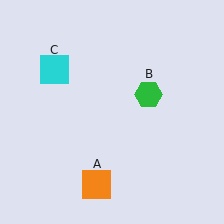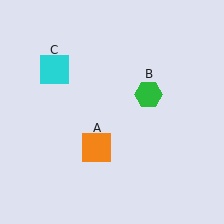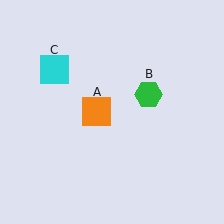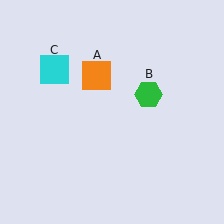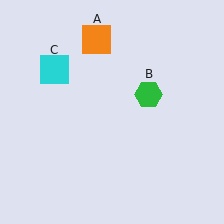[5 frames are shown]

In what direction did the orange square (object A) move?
The orange square (object A) moved up.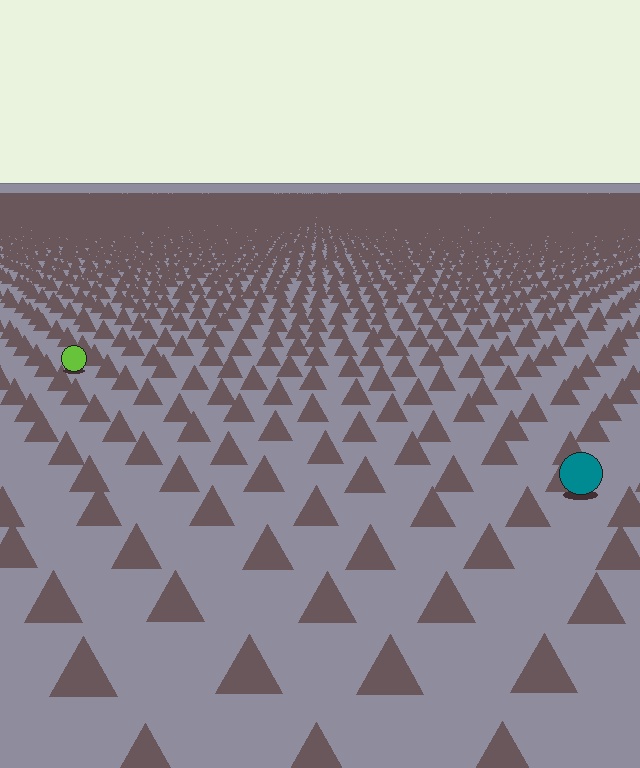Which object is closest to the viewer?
The teal circle is closest. The texture marks near it are larger and more spread out.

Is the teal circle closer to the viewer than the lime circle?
Yes. The teal circle is closer — you can tell from the texture gradient: the ground texture is coarser near it.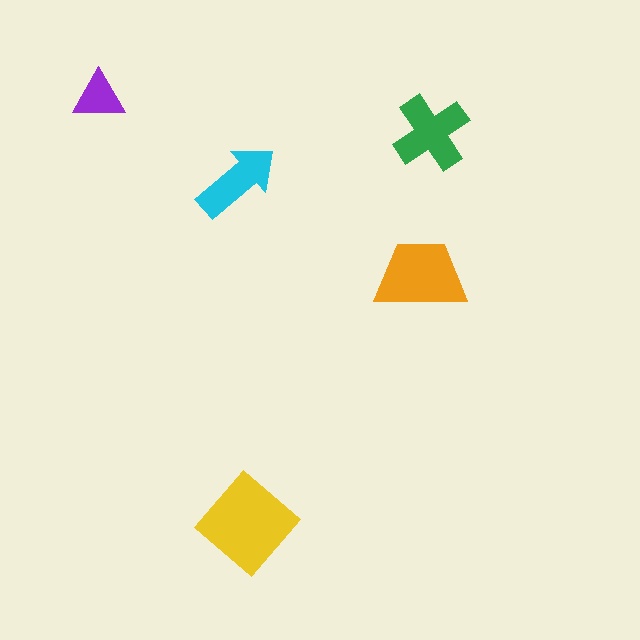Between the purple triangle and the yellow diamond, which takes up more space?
The yellow diamond.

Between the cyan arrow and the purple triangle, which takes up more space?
The cyan arrow.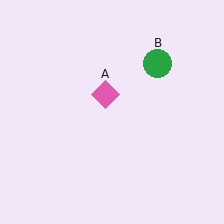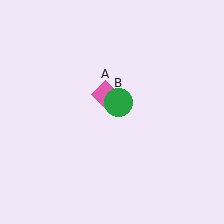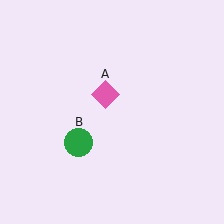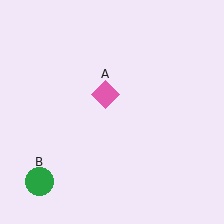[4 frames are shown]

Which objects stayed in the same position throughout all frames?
Pink diamond (object A) remained stationary.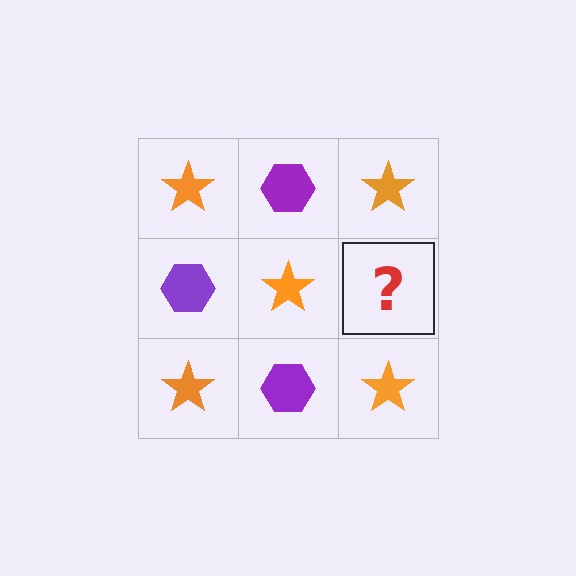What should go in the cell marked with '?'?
The missing cell should contain a purple hexagon.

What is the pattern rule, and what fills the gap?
The rule is that it alternates orange star and purple hexagon in a checkerboard pattern. The gap should be filled with a purple hexagon.